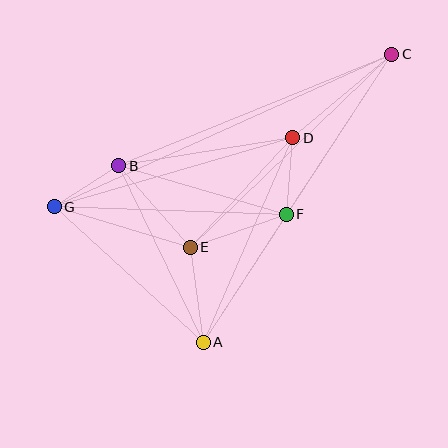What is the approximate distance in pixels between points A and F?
The distance between A and F is approximately 153 pixels.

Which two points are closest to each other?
Points B and G are closest to each other.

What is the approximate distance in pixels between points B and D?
The distance between B and D is approximately 176 pixels.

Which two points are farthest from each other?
Points C and G are farthest from each other.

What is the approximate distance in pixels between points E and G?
The distance between E and G is approximately 142 pixels.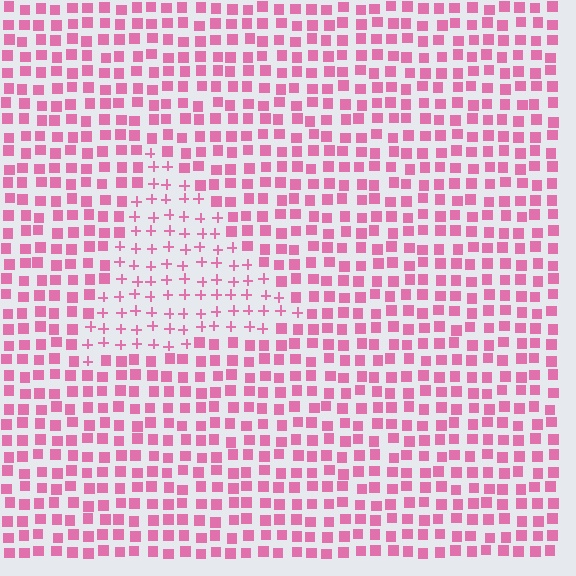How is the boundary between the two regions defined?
The boundary is defined by a change in element shape: plus signs inside vs. squares outside. All elements share the same color and spacing.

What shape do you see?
I see a triangle.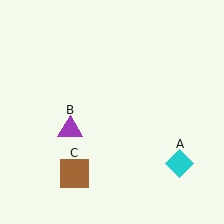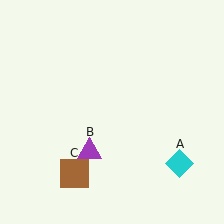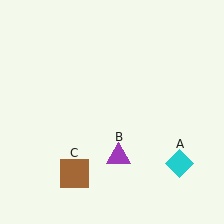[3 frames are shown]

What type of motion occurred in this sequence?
The purple triangle (object B) rotated counterclockwise around the center of the scene.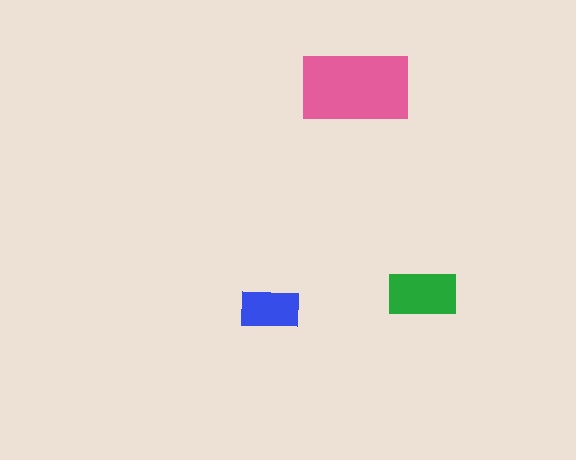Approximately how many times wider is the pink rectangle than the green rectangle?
About 1.5 times wider.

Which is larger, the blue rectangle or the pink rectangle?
The pink one.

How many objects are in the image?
There are 3 objects in the image.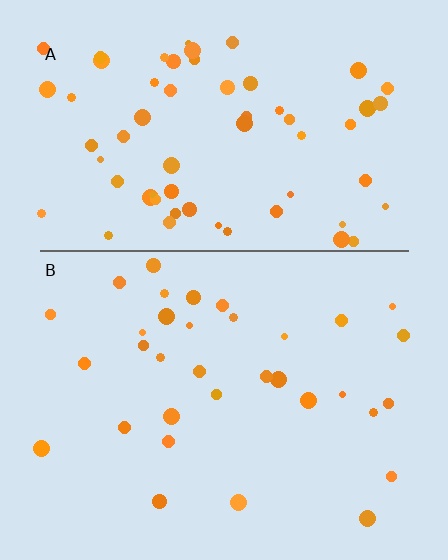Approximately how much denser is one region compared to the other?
Approximately 1.9× — region A over region B.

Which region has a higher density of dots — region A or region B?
A (the top).